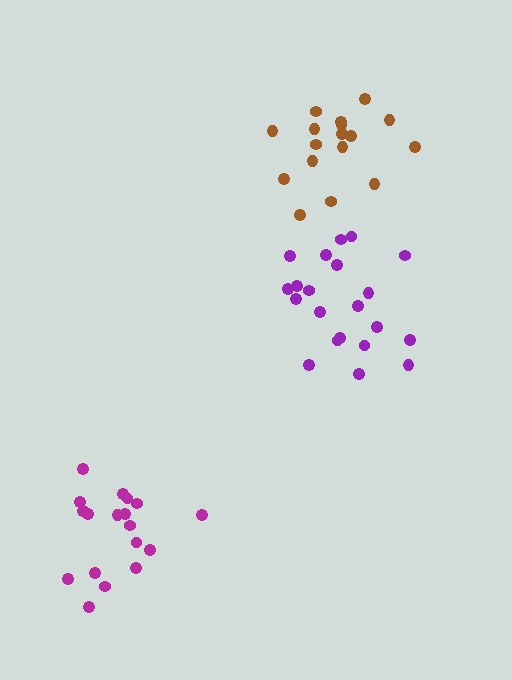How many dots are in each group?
Group 1: 18 dots, Group 2: 17 dots, Group 3: 21 dots (56 total).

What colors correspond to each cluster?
The clusters are colored: magenta, brown, purple.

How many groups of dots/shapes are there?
There are 3 groups.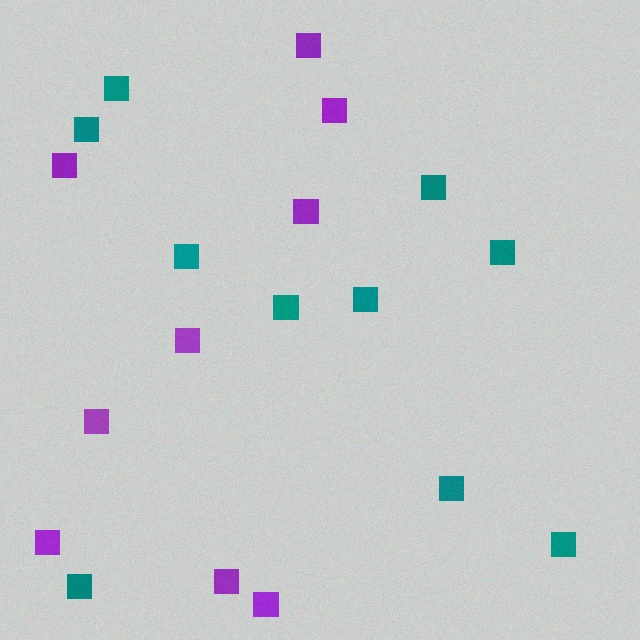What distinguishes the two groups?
There are 2 groups: one group of teal squares (10) and one group of purple squares (9).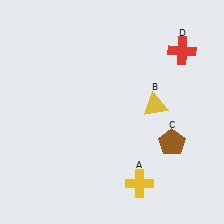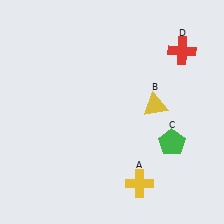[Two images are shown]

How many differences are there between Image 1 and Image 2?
There is 1 difference between the two images.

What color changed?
The pentagon (C) changed from brown in Image 1 to green in Image 2.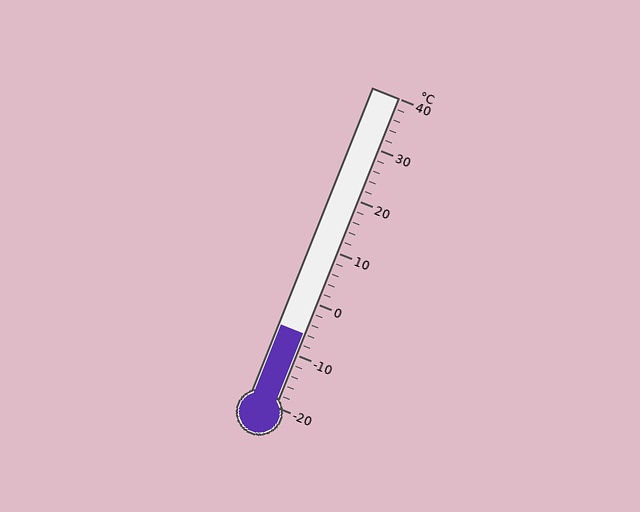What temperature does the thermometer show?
The thermometer shows approximately -6°C.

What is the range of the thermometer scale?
The thermometer scale ranges from -20°C to 40°C.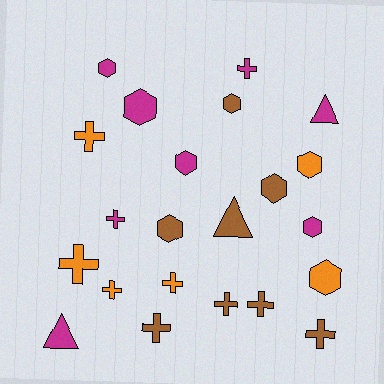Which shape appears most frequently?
Cross, with 10 objects.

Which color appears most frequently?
Brown, with 8 objects.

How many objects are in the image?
There are 22 objects.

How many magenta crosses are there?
There are 2 magenta crosses.